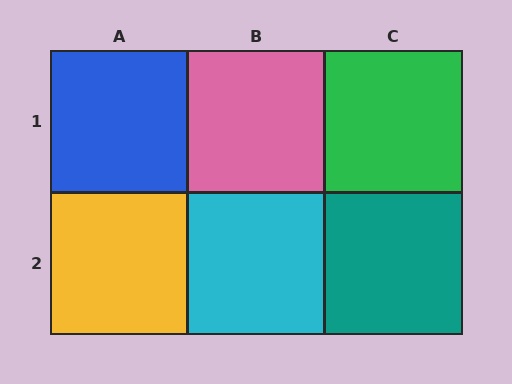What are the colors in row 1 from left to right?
Blue, pink, green.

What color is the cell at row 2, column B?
Cyan.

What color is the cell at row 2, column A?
Yellow.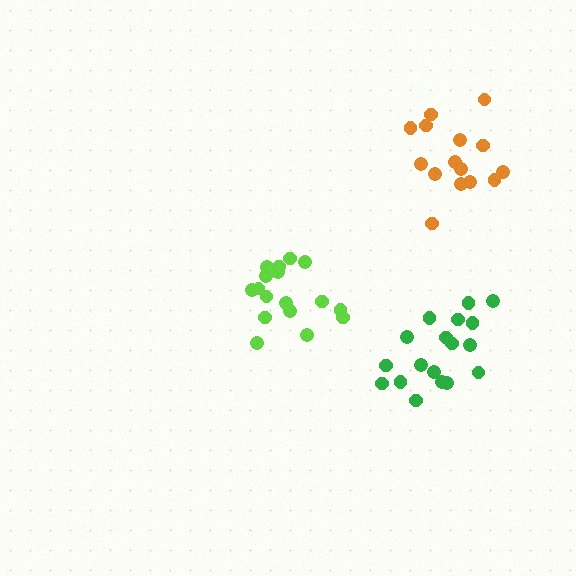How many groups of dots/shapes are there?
There are 3 groups.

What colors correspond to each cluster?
The clusters are colored: lime, orange, green.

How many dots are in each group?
Group 1: 17 dots, Group 2: 15 dots, Group 3: 18 dots (50 total).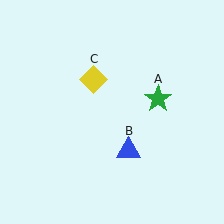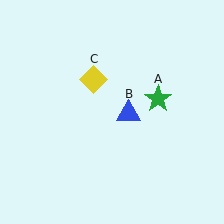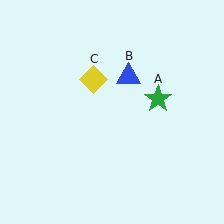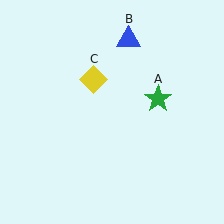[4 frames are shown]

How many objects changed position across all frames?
1 object changed position: blue triangle (object B).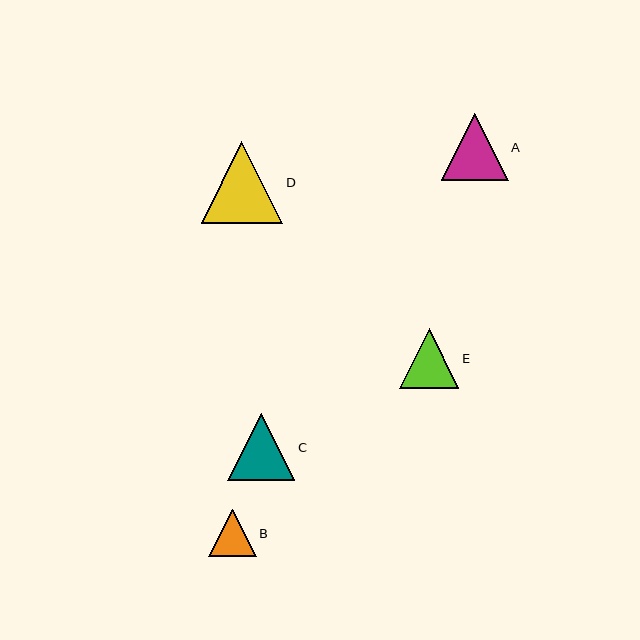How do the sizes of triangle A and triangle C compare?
Triangle A and triangle C are approximately the same size.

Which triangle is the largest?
Triangle D is the largest with a size of approximately 82 pixels.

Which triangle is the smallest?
Triangle B is the smallest with a size of approximately 47 pixels.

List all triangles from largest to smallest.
From largest to smallest: D, A, C, E, B.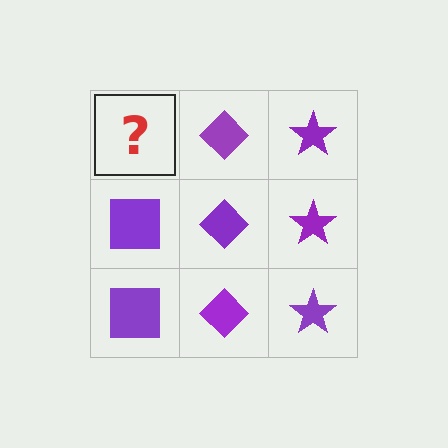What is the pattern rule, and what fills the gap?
The rule is that each column has a consistent shape. The gap should be filled with a purple square.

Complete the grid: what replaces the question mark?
The question mark should be replaced with a purple square.